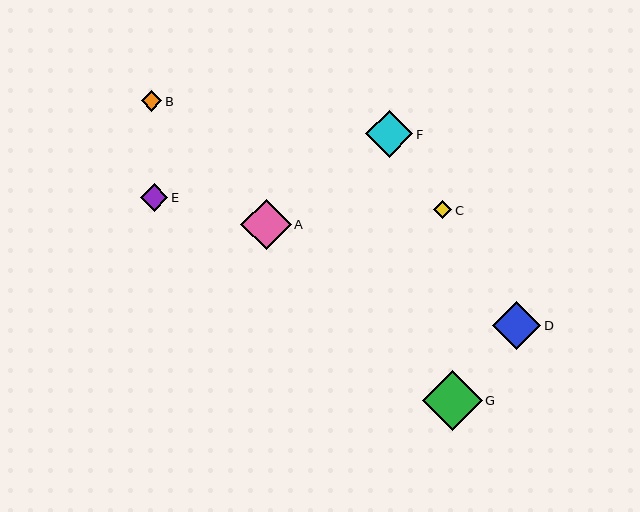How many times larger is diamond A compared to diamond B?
Diamond A is approximately 2.5 times the size of diamond B.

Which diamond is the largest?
Diamond G is the largest with a size of approximately 60 pixels.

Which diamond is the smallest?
Diamond C is the smallest with a size of approximately 18 pixels.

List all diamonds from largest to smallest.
From largest to smallest: G, A, D, F, E, B, C.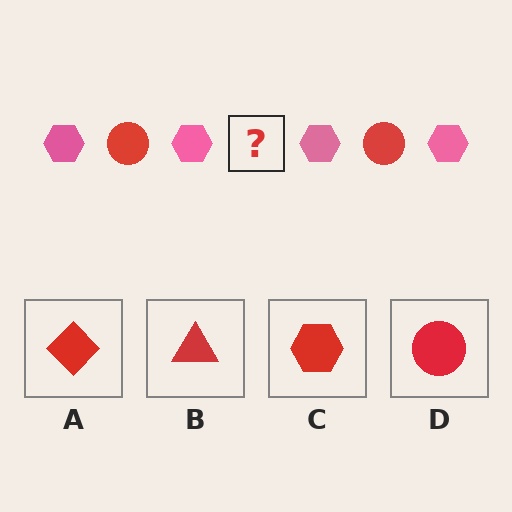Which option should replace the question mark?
Option D.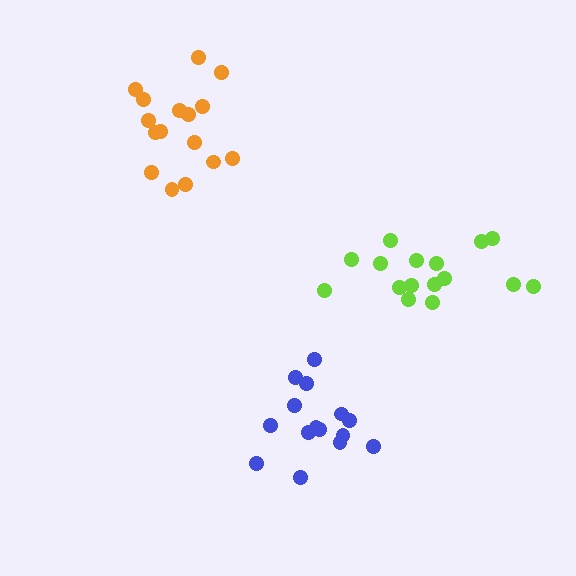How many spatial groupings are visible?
There are 3 spatial groupings.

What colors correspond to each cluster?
The clusters are colored: orange, lime, blue.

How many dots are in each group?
Group 1: 16 dots, Group 2: 16 dots, Group 3: 15 dots (47 total).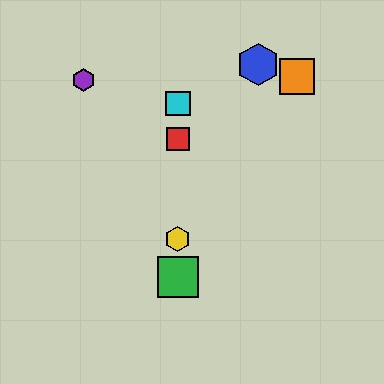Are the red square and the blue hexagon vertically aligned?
No, the red square is at x≈178 and the blue hexagon is at x≈258.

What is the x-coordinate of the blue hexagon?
The blue hexagon is at x≈258.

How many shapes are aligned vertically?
4 shapes (the red square, the green square, the yellow hexagon, the cyan square) are aligned vertically.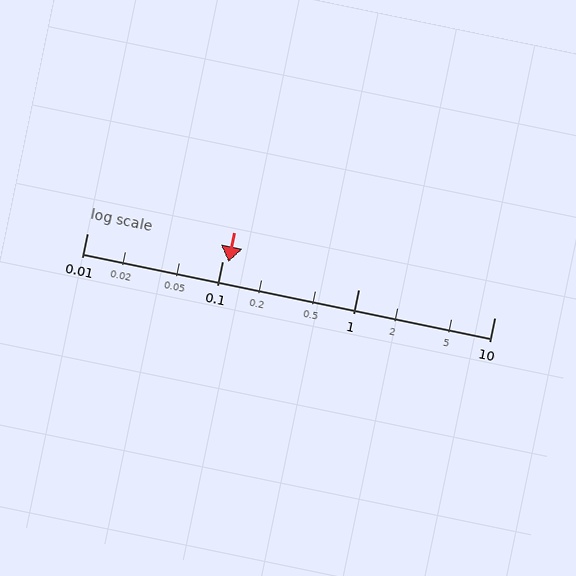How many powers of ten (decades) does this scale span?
The scale spans 3 decades, from 0.01 to 10.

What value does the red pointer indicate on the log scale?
The pointer indicates approximately 0.11.